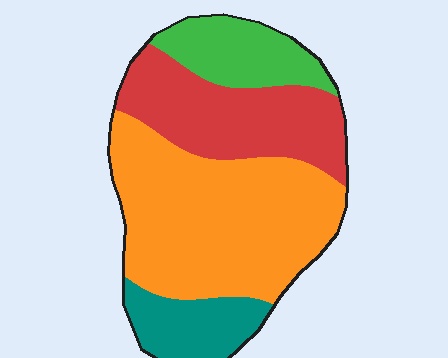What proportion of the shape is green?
Green covers around 15% of the shape.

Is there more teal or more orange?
Orange.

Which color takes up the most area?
Orange, at roughly 45%.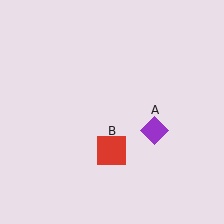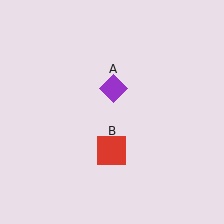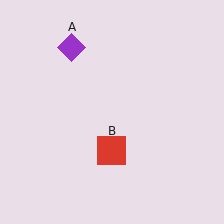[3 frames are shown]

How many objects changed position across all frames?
1 object changed position: purple diamond (object A).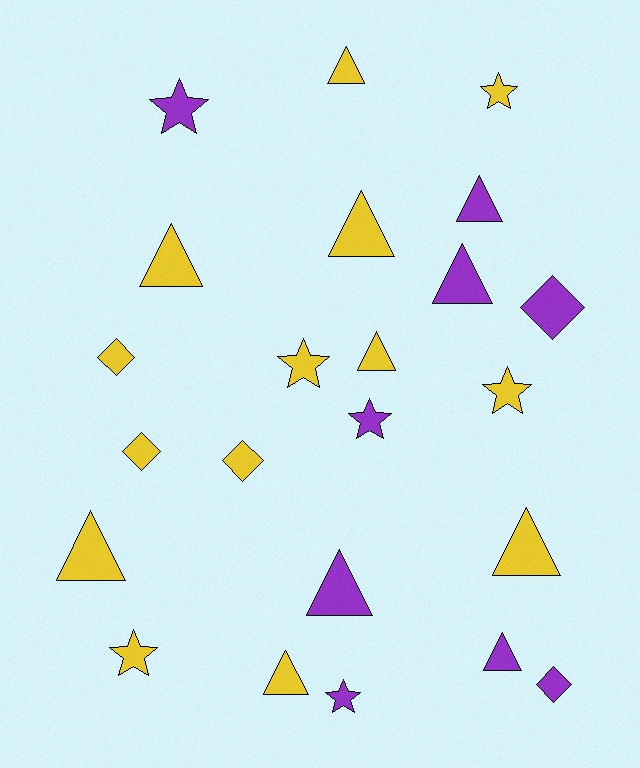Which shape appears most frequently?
Triangle, with 11 objects.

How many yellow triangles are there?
There are 7 yellow triangles.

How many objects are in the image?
There are 23 objects.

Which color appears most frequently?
Yellow, with 14 objects.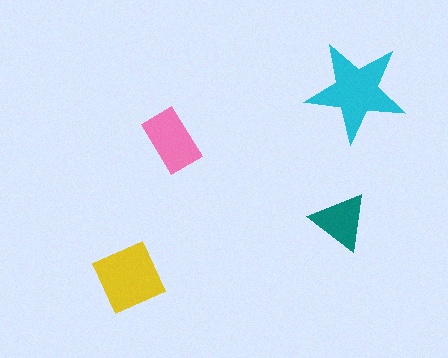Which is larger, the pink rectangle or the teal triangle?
The pink rectangle.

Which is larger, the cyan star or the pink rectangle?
The cyan star.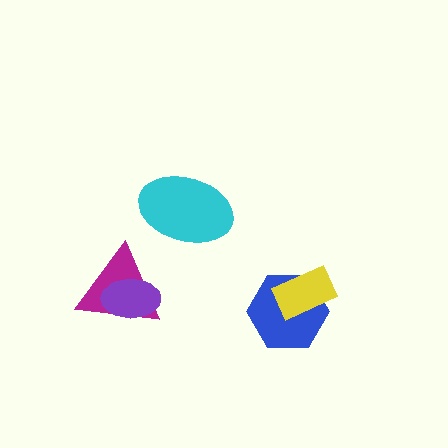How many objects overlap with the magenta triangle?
1 object overlaps with the magenta triangle.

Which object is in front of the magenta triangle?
The purple ellipse is in front of the magenta triangle.